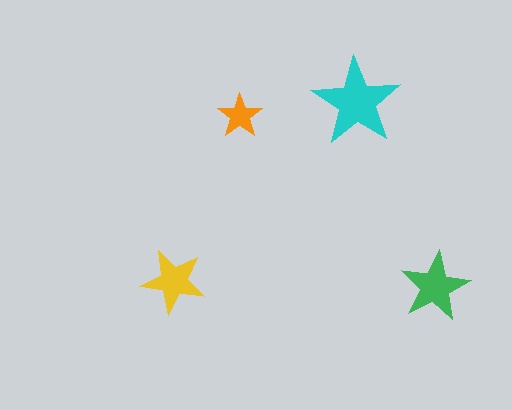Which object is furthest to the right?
The green star is rightmost.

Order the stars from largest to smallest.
the cyan one, the green one, the yellow one, the orange one.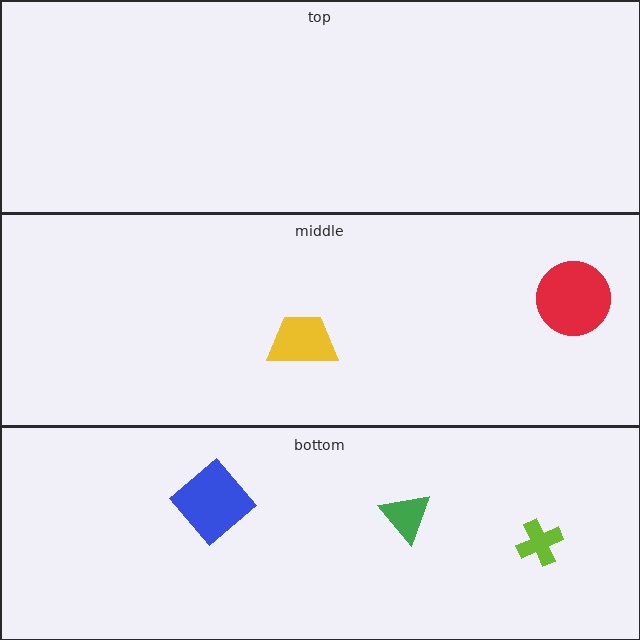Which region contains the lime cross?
The bottom region.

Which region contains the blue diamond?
The bottom region.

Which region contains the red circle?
The middle region.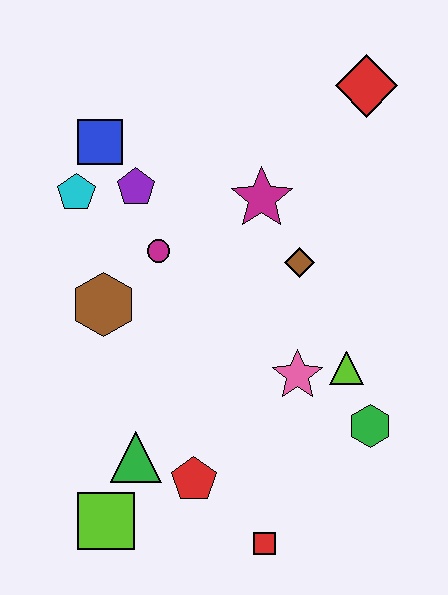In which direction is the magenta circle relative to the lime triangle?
The magenta circle is to the left of the lime triangle.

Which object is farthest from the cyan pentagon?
The red square is farthest from the cyan pentagon.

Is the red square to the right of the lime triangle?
No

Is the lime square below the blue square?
Yes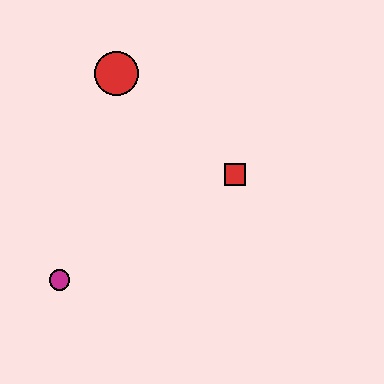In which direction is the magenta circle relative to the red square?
The magenta circle is to the left of the red square.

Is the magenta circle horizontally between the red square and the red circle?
No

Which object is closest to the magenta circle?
The red square is closest to the magenta circle.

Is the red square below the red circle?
Yes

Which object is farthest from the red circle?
The magenta circle is farthest from the red circle.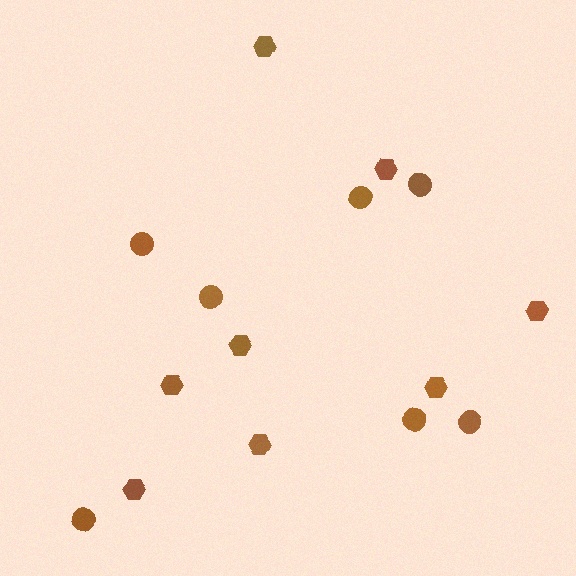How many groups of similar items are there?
There are 2 groups: one group of hexagons (8) and one group of circles (7).